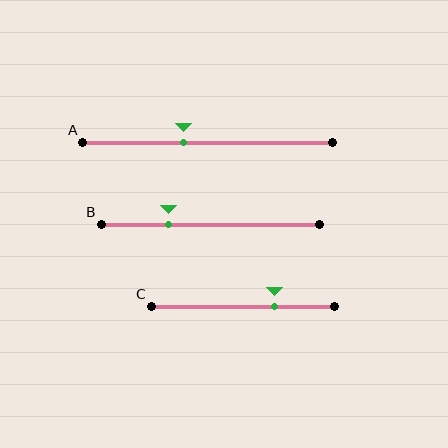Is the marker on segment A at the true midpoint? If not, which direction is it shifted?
No, the marker on segment A is shifted to the left by about 9% of the segment length.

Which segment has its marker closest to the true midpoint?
Segment A has its marker closest to the true midpoint.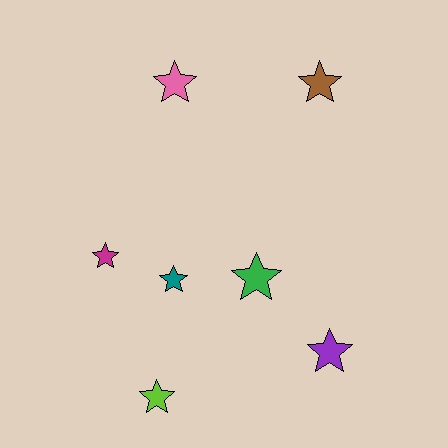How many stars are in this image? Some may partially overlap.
There are 7 stars.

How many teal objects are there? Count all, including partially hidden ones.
There is 1 teal object.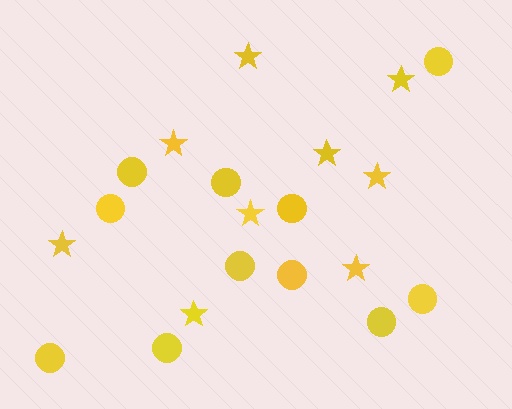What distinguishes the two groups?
There are 2 groups: one group of circles (11) and one group of stars (9).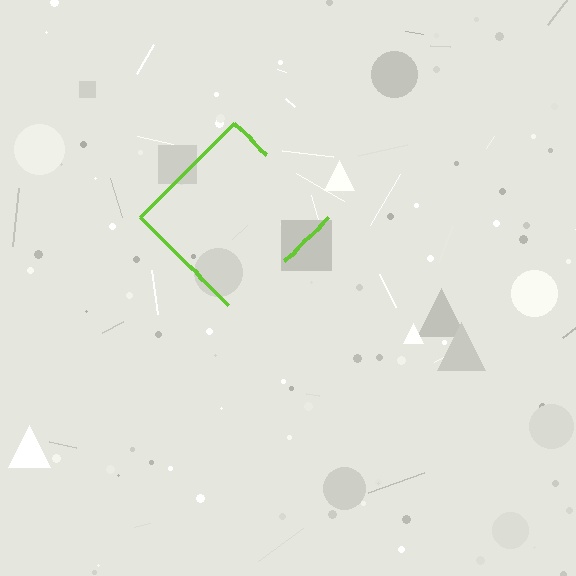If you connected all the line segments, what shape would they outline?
They would outline a diamond.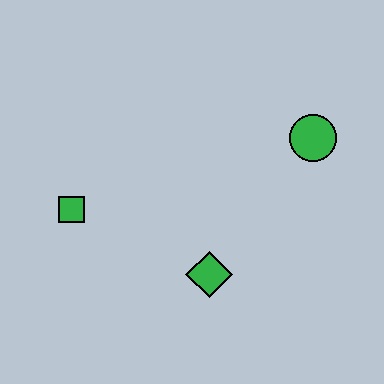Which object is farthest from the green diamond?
The green circle is farthest from the green diamond.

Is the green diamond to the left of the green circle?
Yes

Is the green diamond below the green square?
Yes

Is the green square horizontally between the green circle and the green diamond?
No